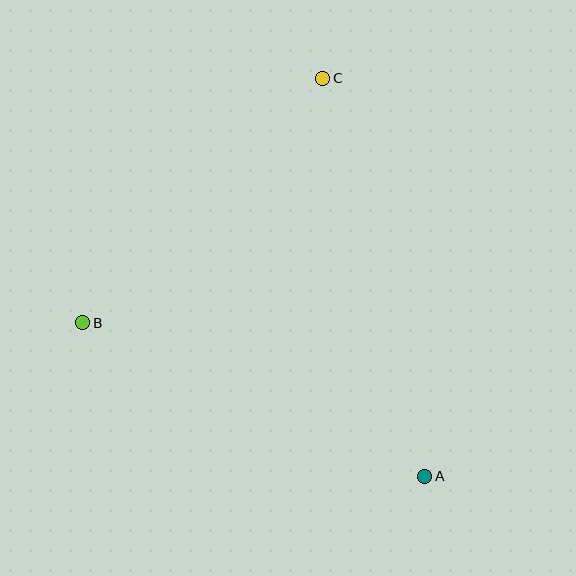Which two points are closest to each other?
Points B and C are closest to each other.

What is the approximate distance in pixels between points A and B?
The distance between A and B is approximately 375 pixels.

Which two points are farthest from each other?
Points A and C are farthest from each other.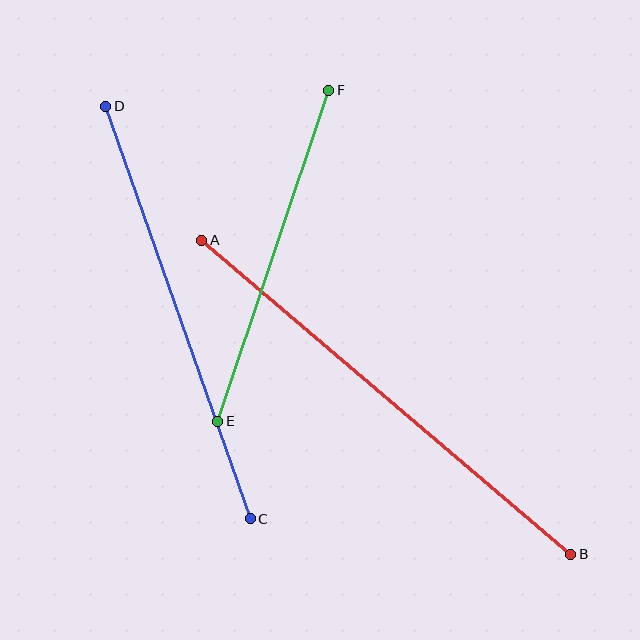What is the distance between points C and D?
The distance is approximately 437 pixels.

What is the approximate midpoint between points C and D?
The midpoint is at approximately (178, 313) pixels.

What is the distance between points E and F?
The distance is approximately 349 pixels.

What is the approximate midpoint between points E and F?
The midpoint is at approximately (273, 256) pixels.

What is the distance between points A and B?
The distance is approximately 484 pixels.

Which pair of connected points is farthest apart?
Points A and B are farthest apart.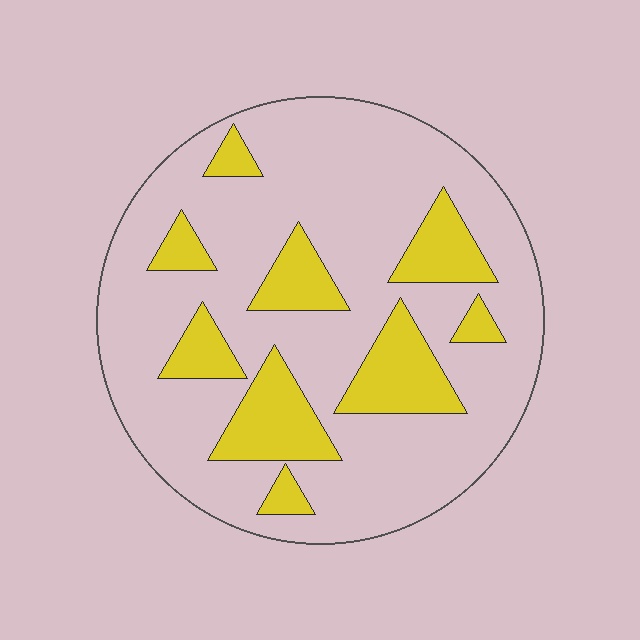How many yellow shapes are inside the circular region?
9.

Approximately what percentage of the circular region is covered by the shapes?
Approximately 25%.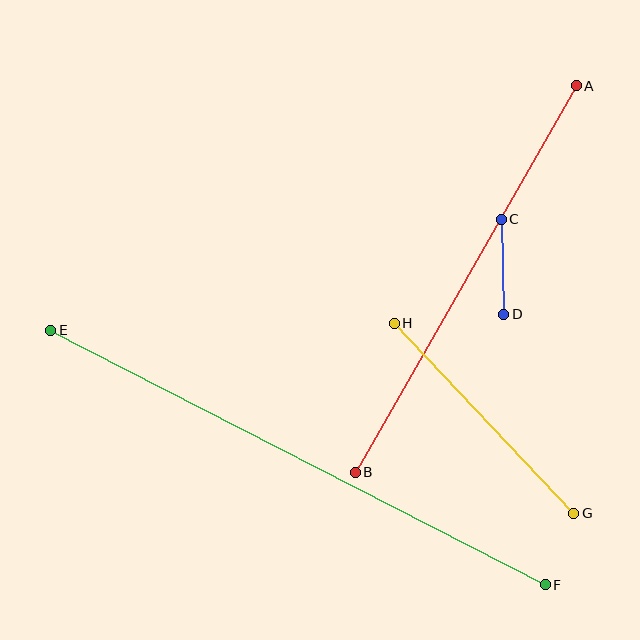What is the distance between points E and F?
The distance is approximately 556 pixels.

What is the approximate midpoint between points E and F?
The midpoint is at approximately (298, 457) pixels.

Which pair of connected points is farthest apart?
Points E and F are farthest apart.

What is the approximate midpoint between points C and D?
The midpoint is at approximately (503, 267) pixels.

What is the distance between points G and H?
The distance is approximately 261 pixels.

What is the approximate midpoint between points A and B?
The midpoint is at approximately (466, 279) pixels.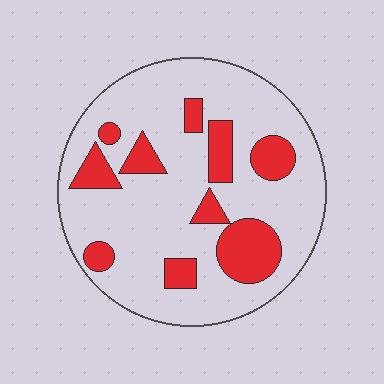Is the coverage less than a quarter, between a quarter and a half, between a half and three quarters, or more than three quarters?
Less than a quarter.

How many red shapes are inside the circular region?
10.